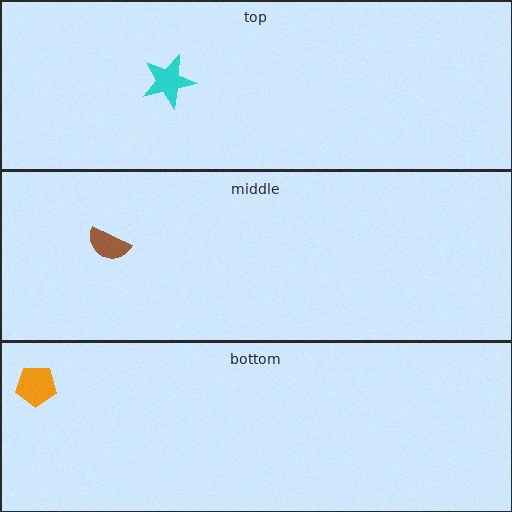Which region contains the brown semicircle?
The middle region.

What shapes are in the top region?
The cyan star.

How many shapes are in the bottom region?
1.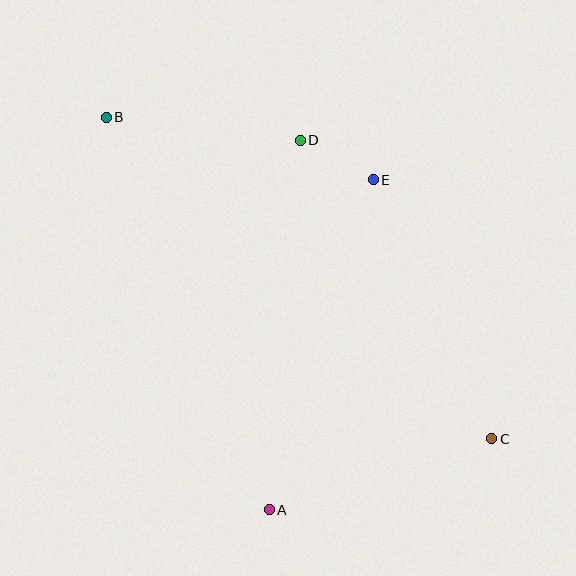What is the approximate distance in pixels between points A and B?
The distance between A and B is approximately 425 pixels.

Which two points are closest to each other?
Points D and E are closest to each other.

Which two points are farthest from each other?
Points B and C are farthest from each other.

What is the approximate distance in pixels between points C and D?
The distance between C and D is approximately 354 pixels.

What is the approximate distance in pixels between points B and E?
The distance between B and E is approximately 274 pixels.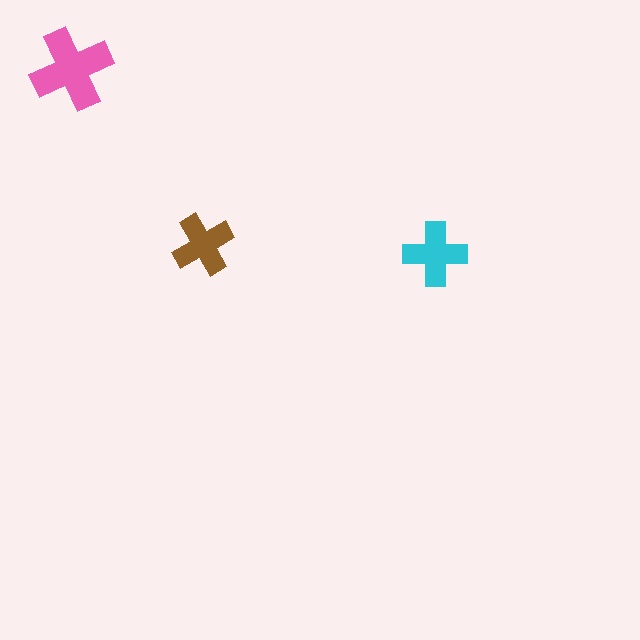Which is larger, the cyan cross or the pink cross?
The pink one.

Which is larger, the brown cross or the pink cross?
The pink one.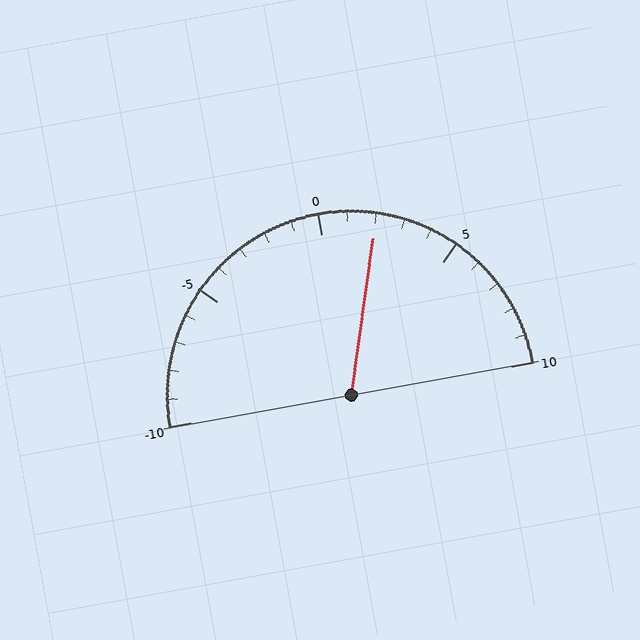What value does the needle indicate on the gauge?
The needle indicates approximately 2.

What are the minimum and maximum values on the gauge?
The gauge ranges from -10 to 10.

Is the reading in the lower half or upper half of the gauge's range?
The reading is in the upper half of the range (-10 to 10).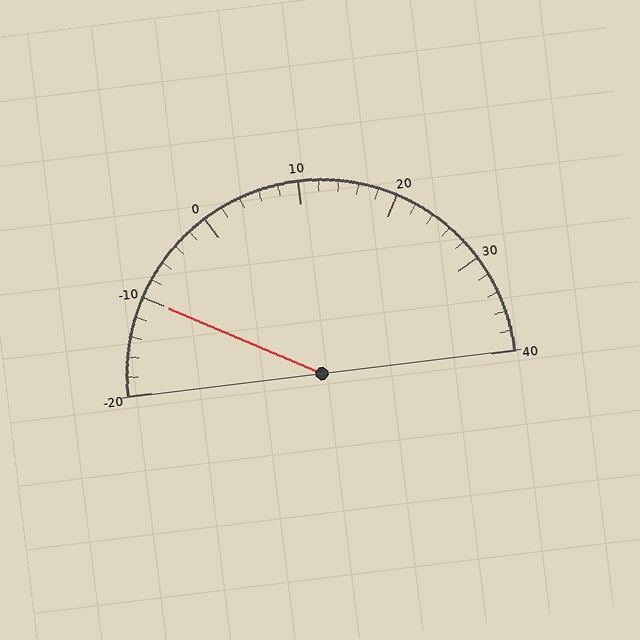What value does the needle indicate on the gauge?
The needle indicates approximately -10.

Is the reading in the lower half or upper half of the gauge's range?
The reading is in the lower half of the range (-20 to 40).